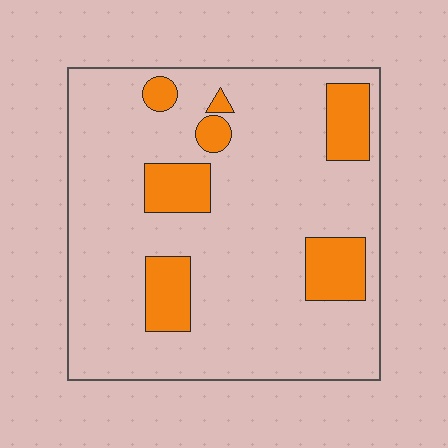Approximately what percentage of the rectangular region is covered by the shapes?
Approximately 15%.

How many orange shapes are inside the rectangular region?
7.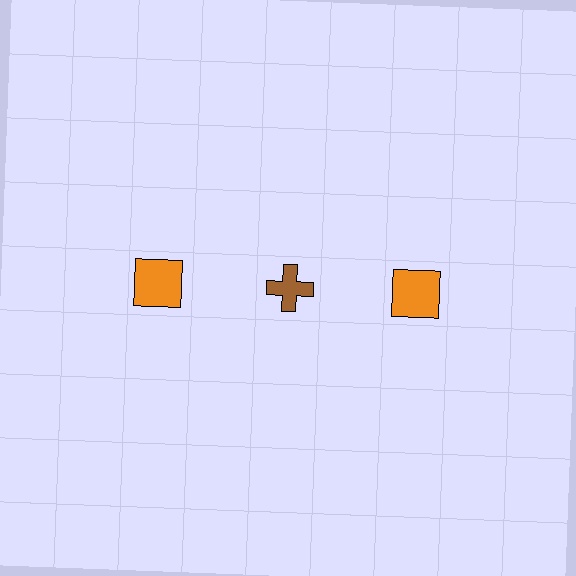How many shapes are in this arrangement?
There are 3 shapes arranged in a grid pattern.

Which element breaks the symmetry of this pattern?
The brown cross in the top row, second from left column breaks the symmetry. All other shapes are orange squares.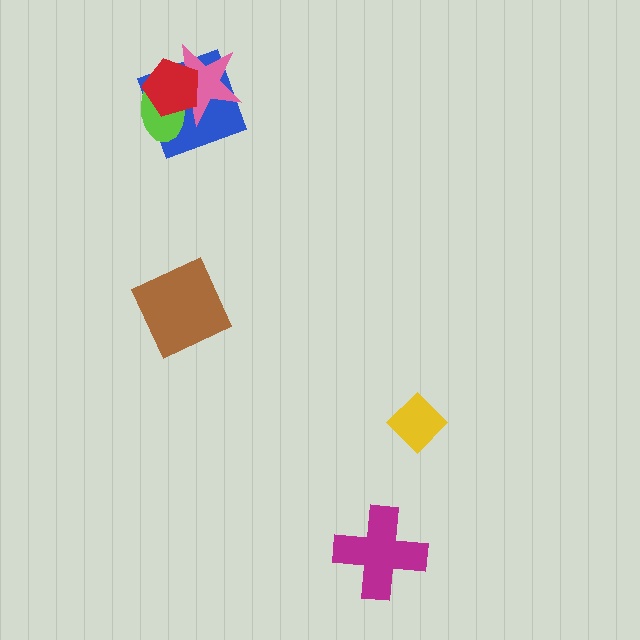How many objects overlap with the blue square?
3 objects overlap with the blue square.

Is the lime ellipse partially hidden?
Yes, it is partially covered by another shape.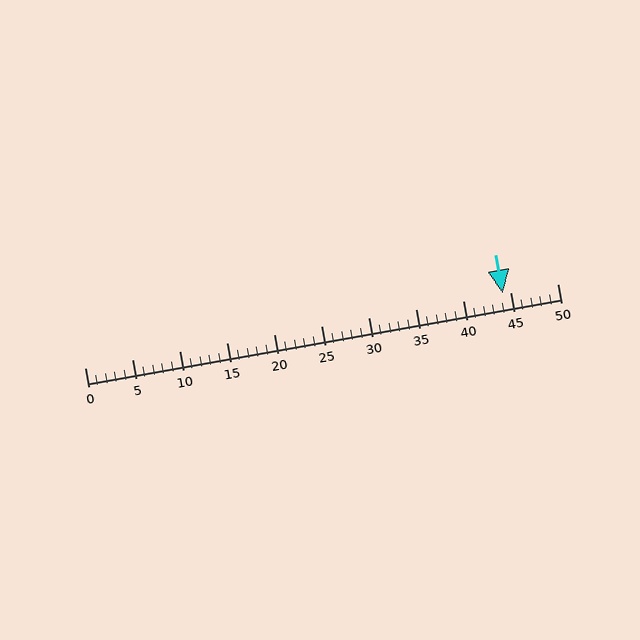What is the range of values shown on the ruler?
The ruler shows values from 0 to 50.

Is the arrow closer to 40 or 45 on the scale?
The arrow is closer to 45.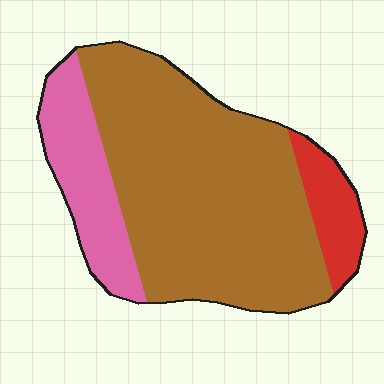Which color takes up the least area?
Red, at roughly 10%.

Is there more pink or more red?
Pink.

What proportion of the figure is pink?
Pink covers 20% of the figure.